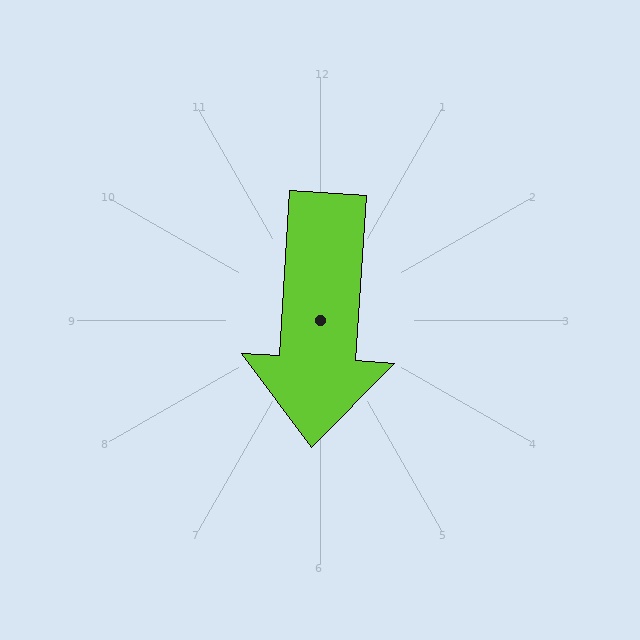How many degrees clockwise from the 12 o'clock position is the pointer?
Approximately 184 degrees.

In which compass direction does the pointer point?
South.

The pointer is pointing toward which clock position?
Roughly 6 o'clock.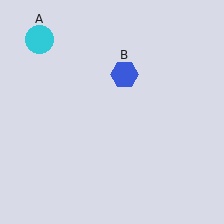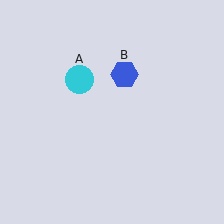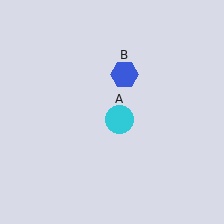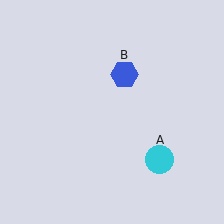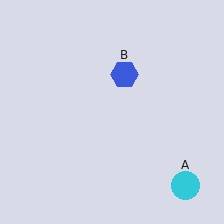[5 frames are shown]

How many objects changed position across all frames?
1 object changed position: cyan circle (object A).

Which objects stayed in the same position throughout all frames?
Blue hexagon (object B) remained stationary.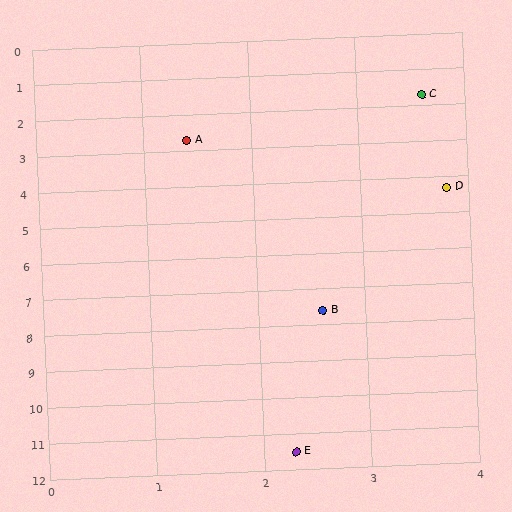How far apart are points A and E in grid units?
Points A and E are about 8.8 grid units apart.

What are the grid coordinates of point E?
Point E is at approximately (2.3, 11.5).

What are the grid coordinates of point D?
Point D is at approximately (3.8, 4.3).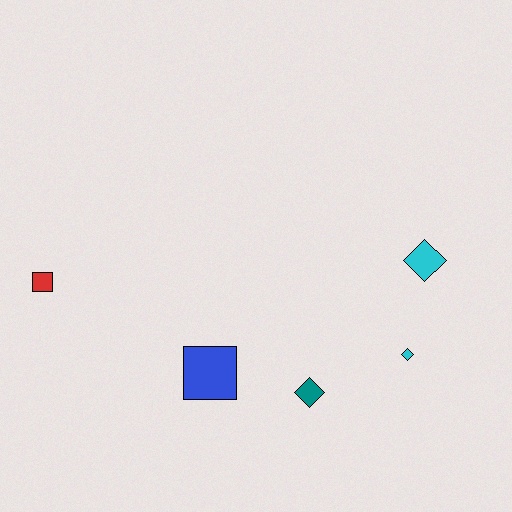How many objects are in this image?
There are 5 objects.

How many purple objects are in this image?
There are no purple objects.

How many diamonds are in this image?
There are 3 diamonds.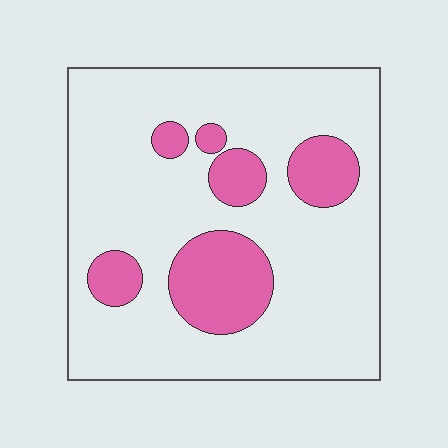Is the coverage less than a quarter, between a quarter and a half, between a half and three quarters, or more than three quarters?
Less than a quarter.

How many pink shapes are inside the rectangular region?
6.